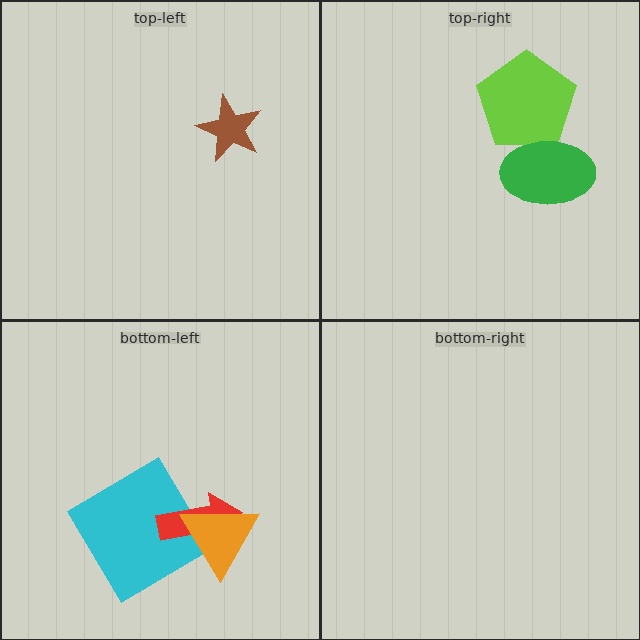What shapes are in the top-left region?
The brown star.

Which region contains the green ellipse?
The top-right region.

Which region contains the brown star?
The top-left region.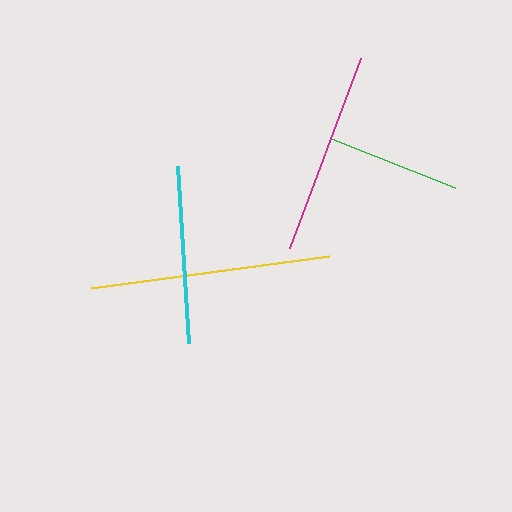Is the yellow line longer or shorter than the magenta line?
The yellow line is longer than the magenta line.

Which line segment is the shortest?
The green line is the shortest at approximately 133 pixels.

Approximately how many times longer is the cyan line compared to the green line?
The cyan line is approximately 1.3 times the length of the green line.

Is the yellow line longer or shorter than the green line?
The yellow line is longer than the green line.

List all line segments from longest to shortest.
From longest to shortest: yellow, magenta, cyan, green.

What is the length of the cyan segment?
The cyan segment is approximately 177 pixels long.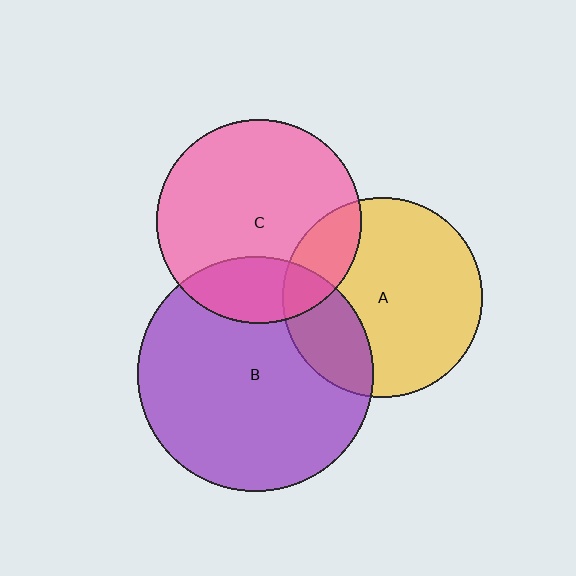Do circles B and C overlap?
Yes.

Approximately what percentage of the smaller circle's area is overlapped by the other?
Approximately 20%.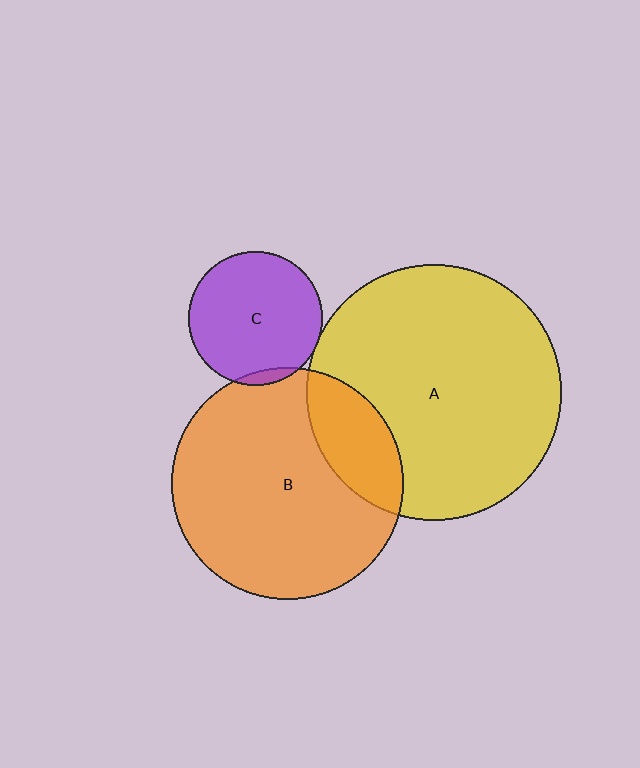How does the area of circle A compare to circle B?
Approximately 1.2 times.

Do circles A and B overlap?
Yes.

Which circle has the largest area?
Circle A (yellow).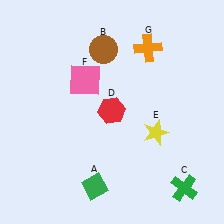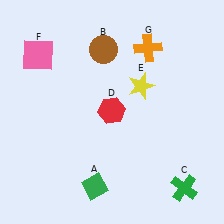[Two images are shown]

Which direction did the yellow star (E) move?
The yellow star (E) moved up.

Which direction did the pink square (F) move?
The pink square (F) moved left.